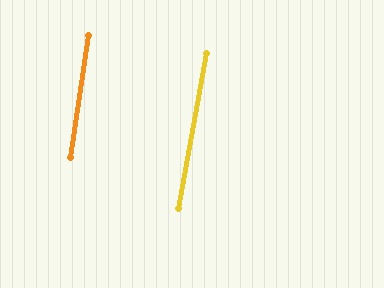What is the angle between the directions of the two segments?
Approximately 2 degrees.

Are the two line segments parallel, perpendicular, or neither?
Parallel — their directions differ by only 1.8°.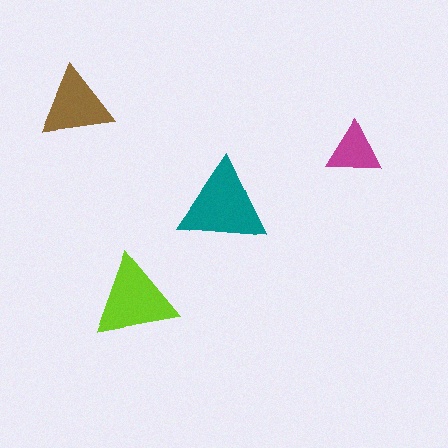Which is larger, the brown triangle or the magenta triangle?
The brown one.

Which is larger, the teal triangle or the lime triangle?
The teal one.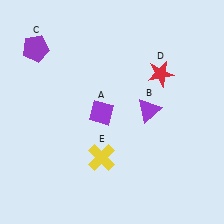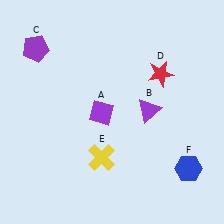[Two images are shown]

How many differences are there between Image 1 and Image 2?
There is 1 difference between the two images.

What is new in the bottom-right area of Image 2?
A blue hexagon (F) was added in the bottom-right area of Image 2.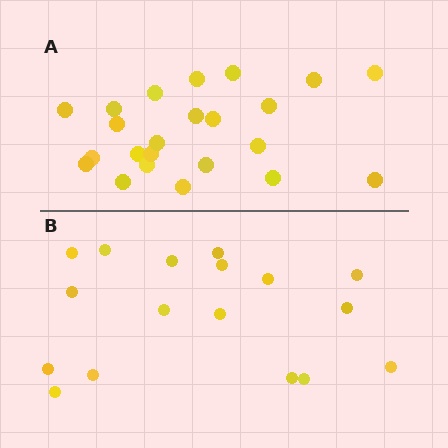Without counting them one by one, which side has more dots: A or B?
Region A (the top region) has more dots.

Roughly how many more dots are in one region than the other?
Region A has about 6 more dots than region B.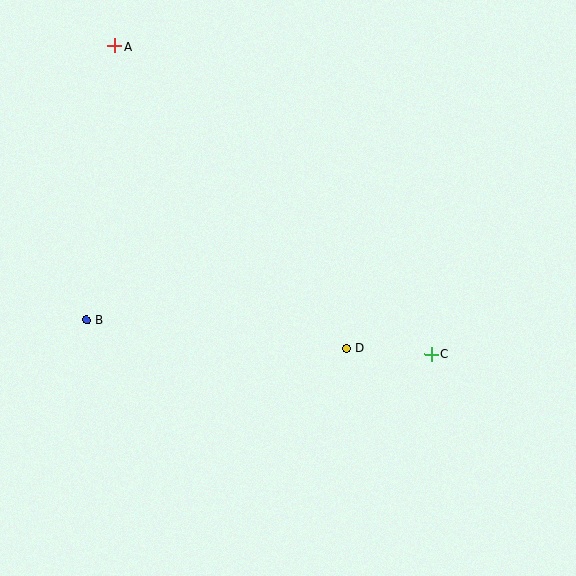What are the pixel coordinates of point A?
Point A is at (114, 46).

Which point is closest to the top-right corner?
Point C is closest to the top-right corner.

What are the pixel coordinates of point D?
Point D is at (346, 348).